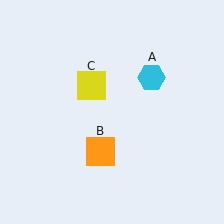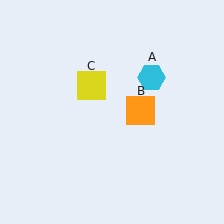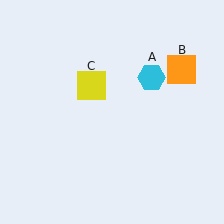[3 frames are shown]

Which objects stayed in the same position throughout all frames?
Cyan hexagon (object A) and yellow square (object C) remained stationary.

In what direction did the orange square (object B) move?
The orange square (object B) moved up and to the right.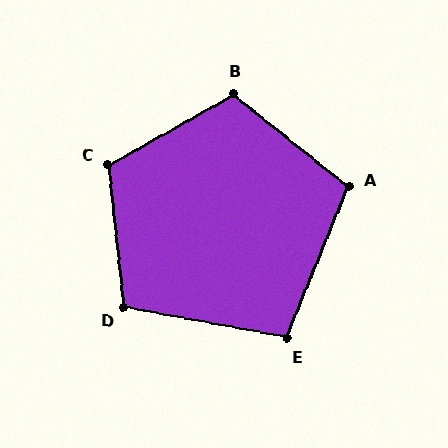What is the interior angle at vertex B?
Approximately 112 degrees (obtuse).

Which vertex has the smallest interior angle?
E, at approximately 102 degrees.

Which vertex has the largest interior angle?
C, at approximately 113 degrees.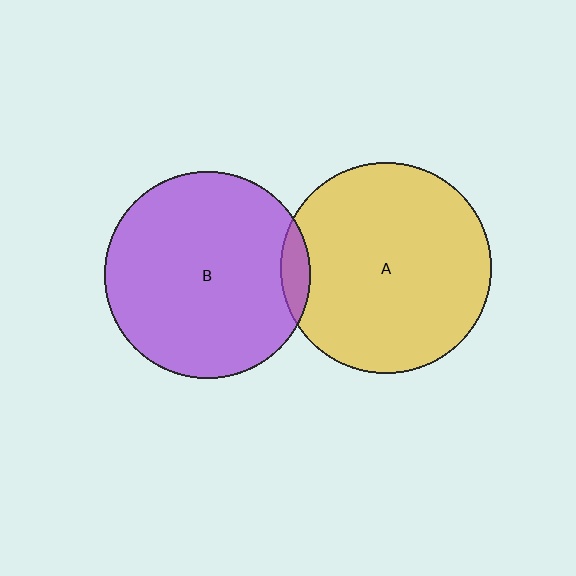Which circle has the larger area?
Circle A (yellow).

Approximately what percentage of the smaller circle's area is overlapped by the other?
Approximately 5%.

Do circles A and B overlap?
Yes.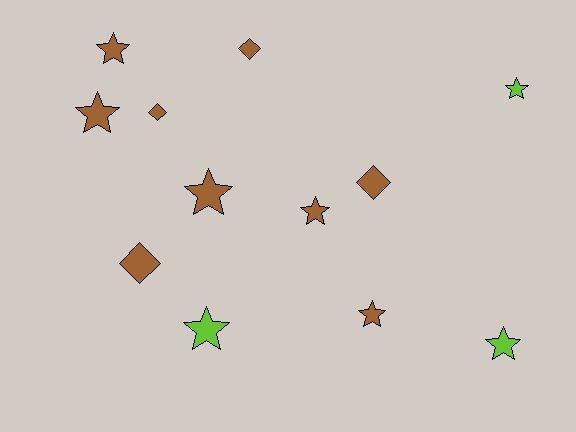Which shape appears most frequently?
Star, with 8 objects.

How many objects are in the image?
There are 12 objects.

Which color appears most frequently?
Brown, with 9 objects.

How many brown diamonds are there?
There are 4 brown diamonds.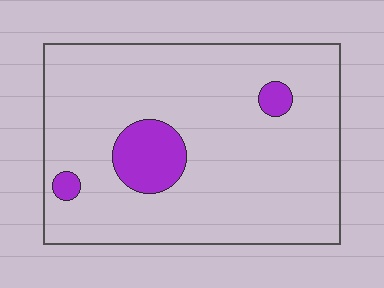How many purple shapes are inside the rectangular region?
3.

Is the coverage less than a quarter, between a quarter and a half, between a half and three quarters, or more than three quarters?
Less than a quarter.